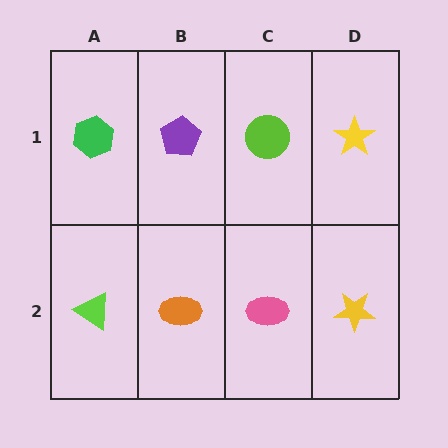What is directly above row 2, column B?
A purple pentagon.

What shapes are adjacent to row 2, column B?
A purple pentagon (row 1, column B), a lime triangle (row 2, column A), a pink ellipse (row 2, column C).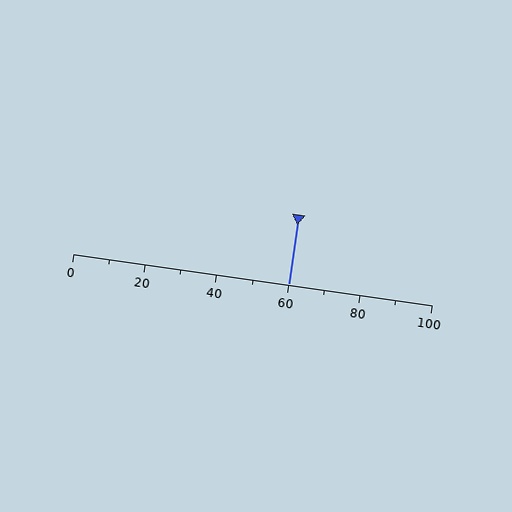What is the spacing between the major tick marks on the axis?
The major ticks are spaced 20 apart.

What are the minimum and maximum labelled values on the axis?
The axis runs from 0 to 100.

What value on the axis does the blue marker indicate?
The marker indicates approximately 60.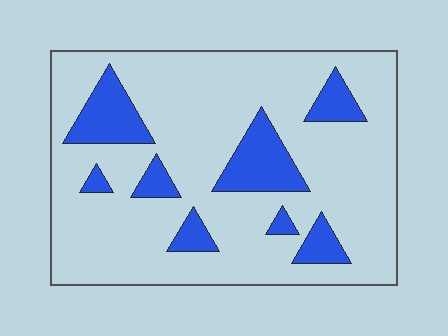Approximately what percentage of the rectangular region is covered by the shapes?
Approximately 20%.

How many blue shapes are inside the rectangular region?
8.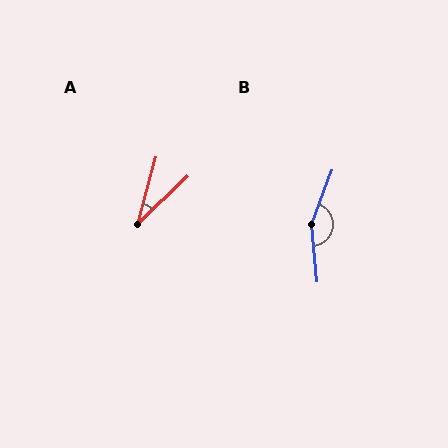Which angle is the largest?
B, at approximately 154 degrees.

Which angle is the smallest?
A, at approximately 30 degrees.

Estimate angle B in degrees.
Approximately 154 degrees.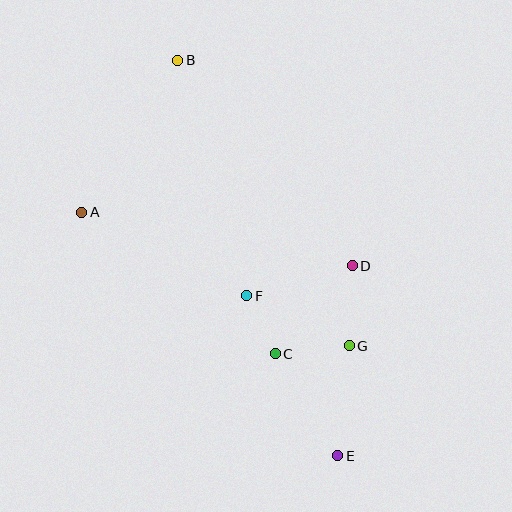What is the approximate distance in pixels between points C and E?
The distance between C and E is approximately 120 pixels.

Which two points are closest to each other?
Points C and F are closest to each other.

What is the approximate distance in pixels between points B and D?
The distance between B and D is approximately 270 pixels.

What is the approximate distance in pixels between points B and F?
The distance between B and F is approximately 245 pixels.